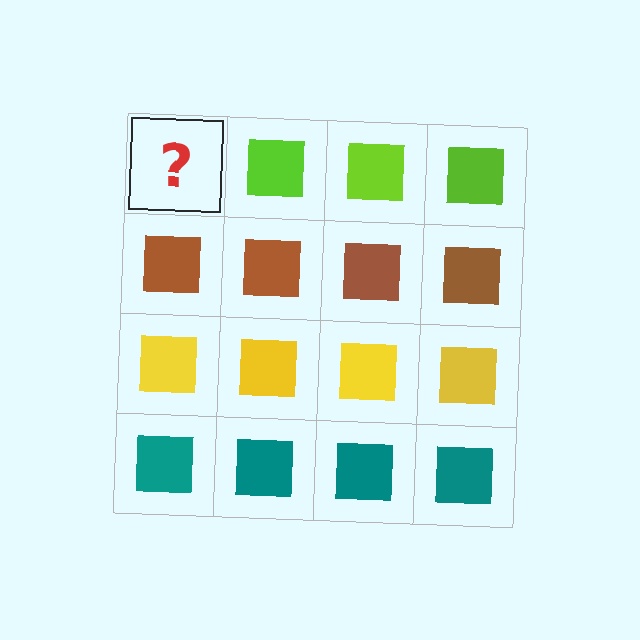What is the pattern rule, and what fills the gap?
The rule is that each row has a consistent color. The gap should be filled with a lime square.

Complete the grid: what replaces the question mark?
The question mark should be replaced with a lime square.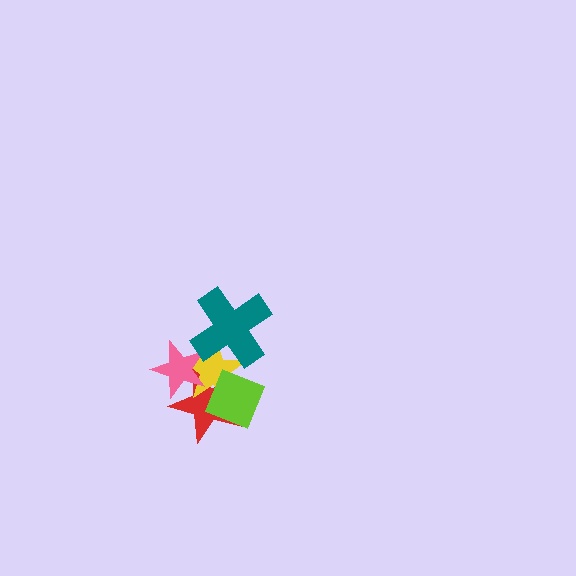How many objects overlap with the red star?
3 objects overlap with the red star.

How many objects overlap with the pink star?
2 objects overlap with the pink star.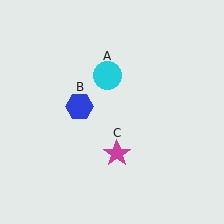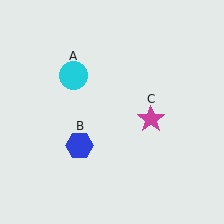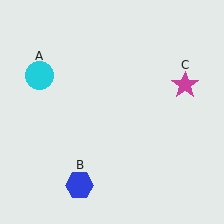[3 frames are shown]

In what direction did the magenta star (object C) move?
The magenta star (object C) moved up and to the right.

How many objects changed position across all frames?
3 objects changed position: cyan circle (object A), blue hexagon (object B), magenta star (object C).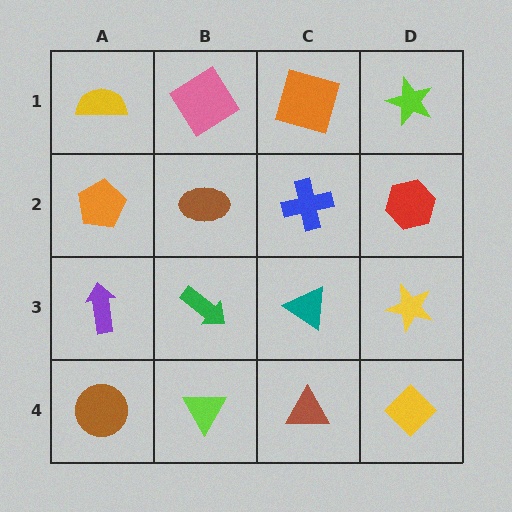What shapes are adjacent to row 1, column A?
An orange pentagon (row 2, column A), a pink diamond (row 1, column B).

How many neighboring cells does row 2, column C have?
4.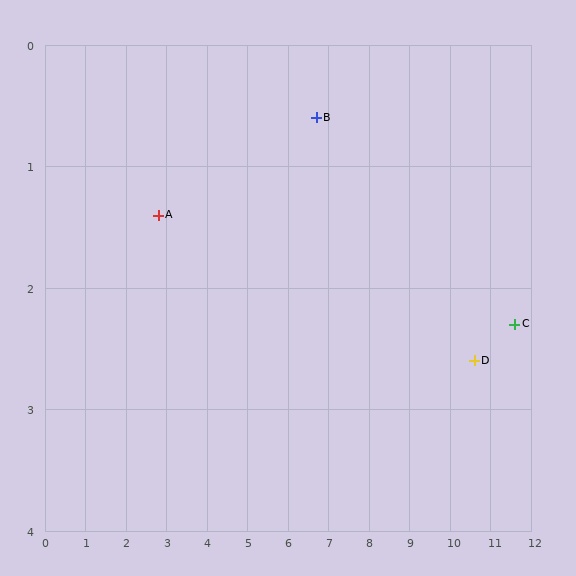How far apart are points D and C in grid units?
Points D and C are about 1.0 grid units apart.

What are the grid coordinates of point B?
Point B is at approximately (6.7, 0.6).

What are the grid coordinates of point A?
Point A is at approximately (2.8, 1.4).